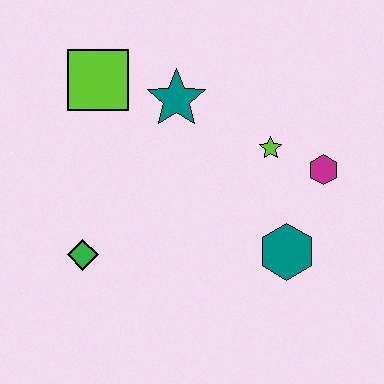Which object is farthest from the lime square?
The teal hexagon is farthest from the lime square.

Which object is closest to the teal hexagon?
The magenta hexagon is closest to the teal hexagon.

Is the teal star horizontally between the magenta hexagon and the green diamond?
Yes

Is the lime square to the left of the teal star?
Yes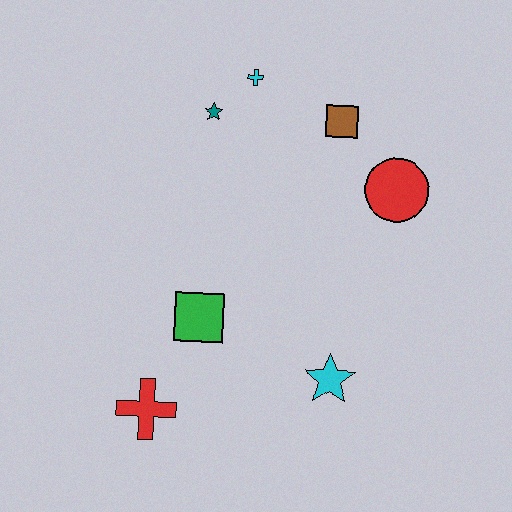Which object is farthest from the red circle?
The red cross is farthest from the red circle.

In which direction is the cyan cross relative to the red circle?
The cyan cross is to the left of the red circle.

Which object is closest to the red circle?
The brown square is closest to the red circle.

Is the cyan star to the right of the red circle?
No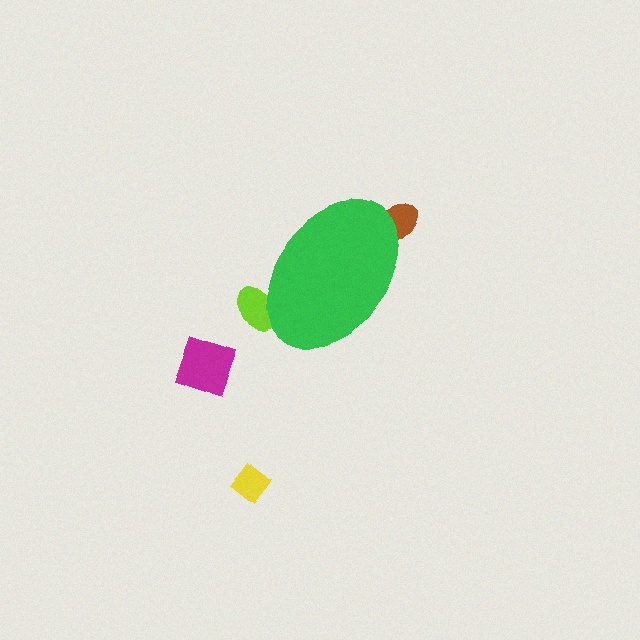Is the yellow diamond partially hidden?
No, the yellow diamond is fully visible.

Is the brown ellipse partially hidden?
Yes, the brown ellipse is partially hidden behind the green ellipse.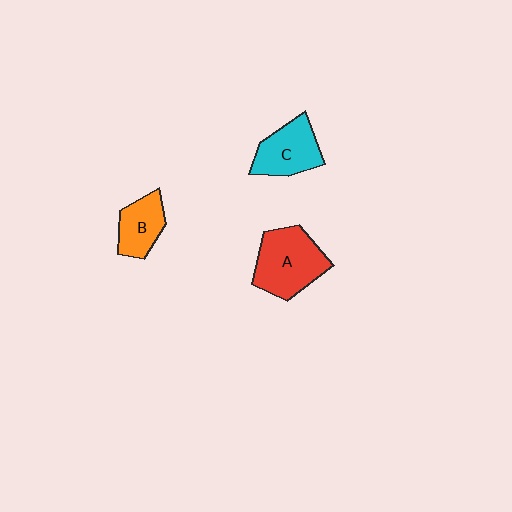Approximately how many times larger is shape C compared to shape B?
Approximately 1.3 times.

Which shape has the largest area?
Shape A (red).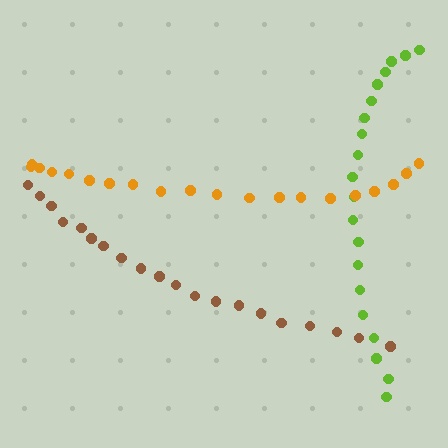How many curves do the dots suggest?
There are 3 distinct paths.